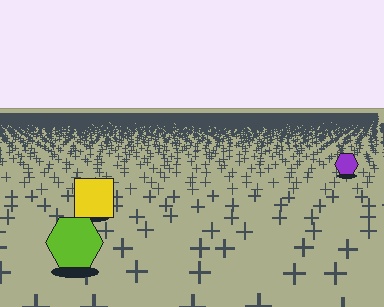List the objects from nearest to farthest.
From nearest to farthest: the lime hexagon, the yellow square, the purple hexagon.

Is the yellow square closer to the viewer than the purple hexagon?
Yes. The yellow square is closer — you can tell from the texture gradient: the ground texture is coarser near it.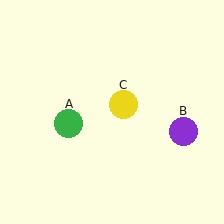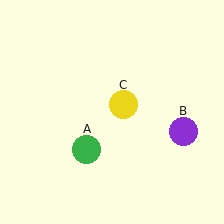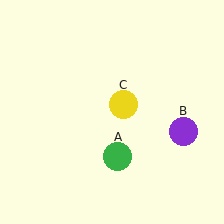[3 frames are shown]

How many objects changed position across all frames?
1 object changed position: green circle (object A).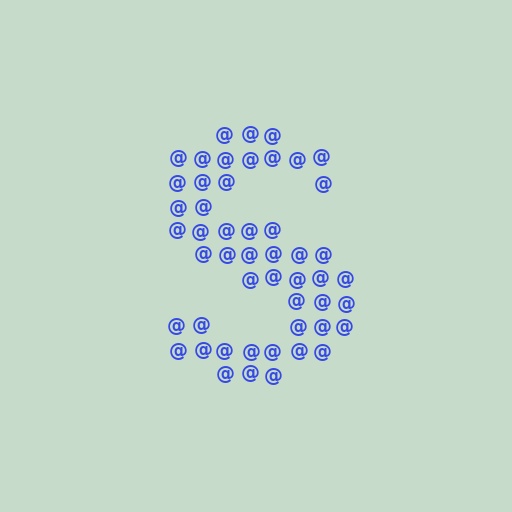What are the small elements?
The small elements are at signs.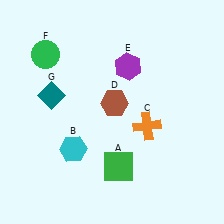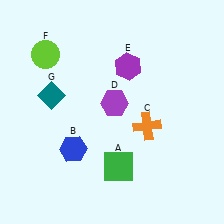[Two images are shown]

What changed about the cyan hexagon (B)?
In Image 1, B is cyan. In Image 2, it changed to blue.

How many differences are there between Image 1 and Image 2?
There are 3 differences between the two images.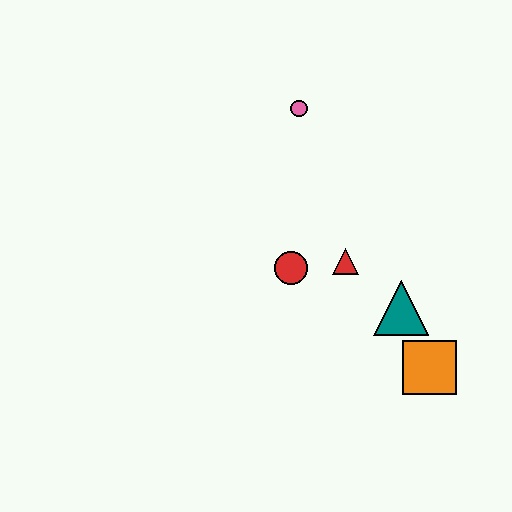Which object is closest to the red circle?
The red triangle is closest to the red circle.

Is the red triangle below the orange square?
No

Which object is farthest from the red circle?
The orange square is farthest from the red circle.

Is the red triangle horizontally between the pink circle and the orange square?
Yes